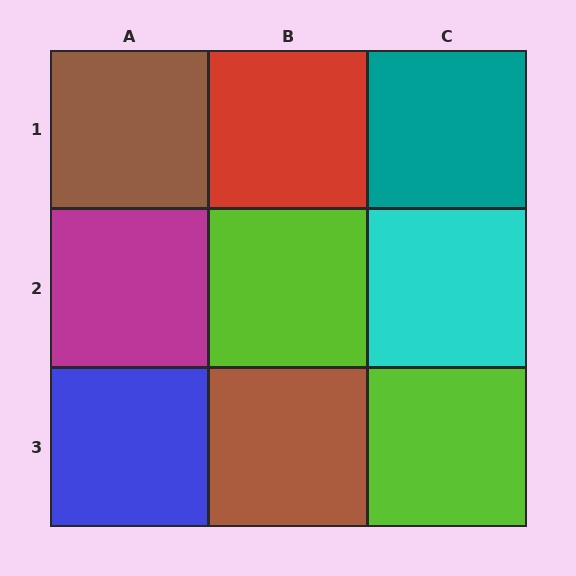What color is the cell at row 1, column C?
Teal.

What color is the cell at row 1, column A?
Brown.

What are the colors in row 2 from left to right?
Magenta, lime, cyan.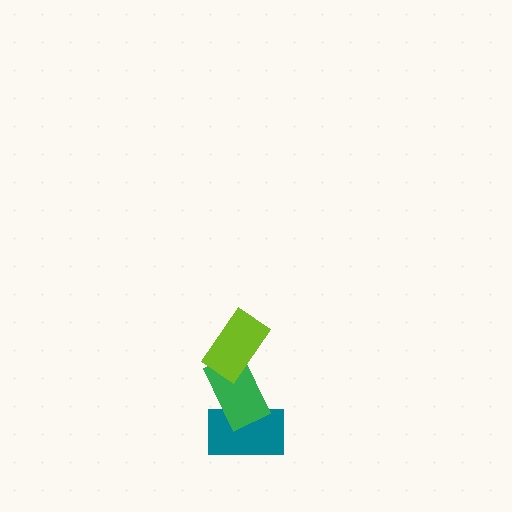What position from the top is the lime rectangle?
The lime rectangle is 1st from the top.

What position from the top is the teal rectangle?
The teal rectangle is 3rd from the top.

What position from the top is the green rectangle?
The green rectangle is 2nd from the top.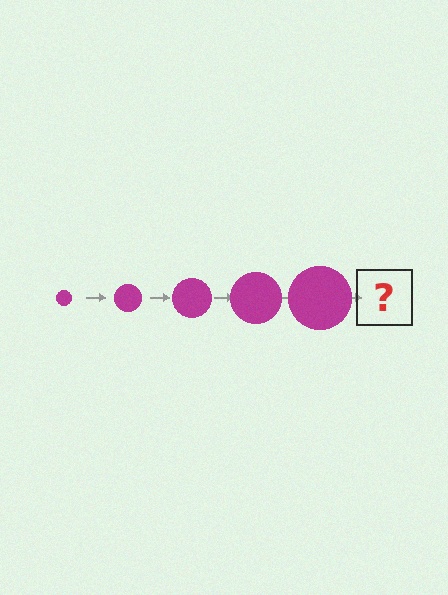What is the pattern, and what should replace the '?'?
The pattern is that the circle gets progressively larger each step. The '?' should be a magenta circle, larger than the previous one.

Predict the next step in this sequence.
The next step is a magenta circle, larger than the previous one.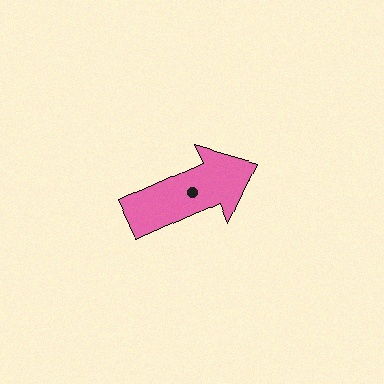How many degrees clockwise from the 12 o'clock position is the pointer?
Approximately 66 degrees.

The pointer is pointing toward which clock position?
Roughly 2 o'clock.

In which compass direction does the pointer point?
Northeast.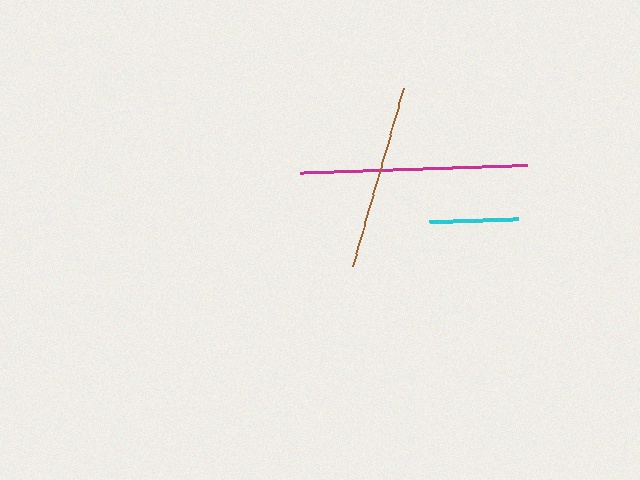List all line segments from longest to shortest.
From longest to shortest: magenta, brown, cyan.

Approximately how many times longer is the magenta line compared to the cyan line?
The magenta line is approximately 2.5 times the length of the cyan line.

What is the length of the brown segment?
The brown segment is approximately 185 pixels long.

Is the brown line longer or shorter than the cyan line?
The brown line is longer than the cyan line.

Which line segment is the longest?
The magenta line is the longest at approximately 227 pixels.